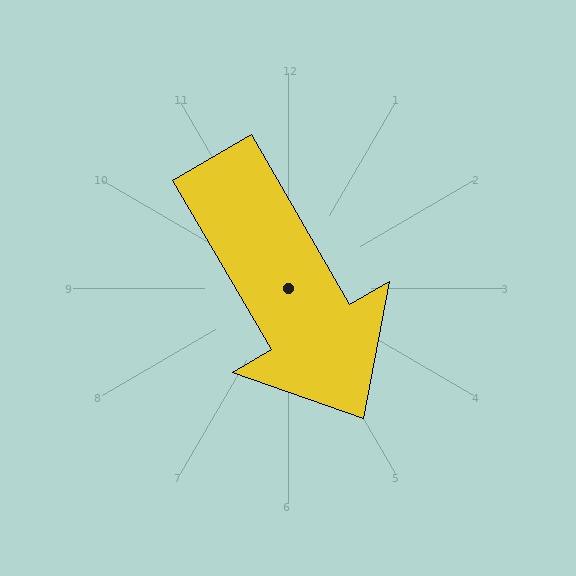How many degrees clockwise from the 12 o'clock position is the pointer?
Approximately 150 degrees.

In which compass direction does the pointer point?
Southeast.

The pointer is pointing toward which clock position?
Roughly 5 o'clock.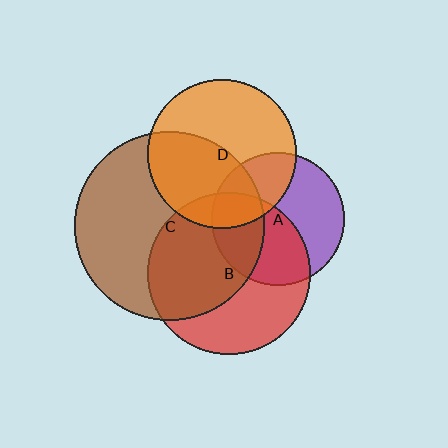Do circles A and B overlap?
Yes.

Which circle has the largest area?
Circle C (brown).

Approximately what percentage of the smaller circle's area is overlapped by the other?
Approximately 50%.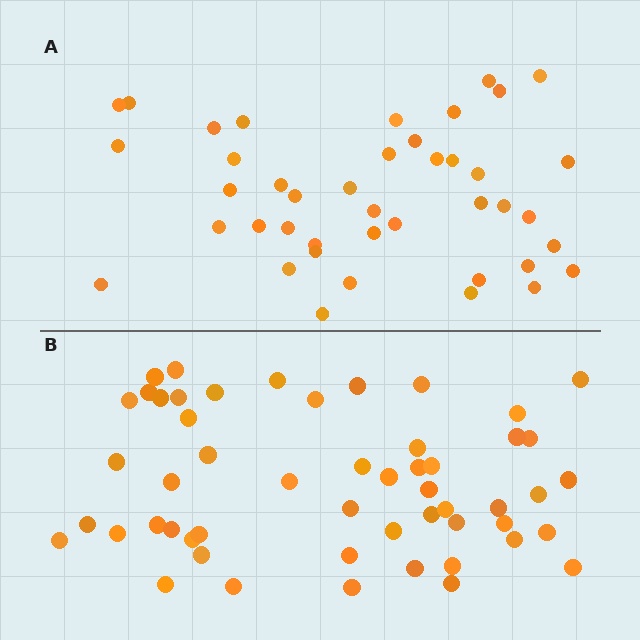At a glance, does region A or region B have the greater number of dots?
Region B (the bottom region) has more dots.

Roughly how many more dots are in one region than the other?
Region B has roughly 12 or so more dots than region A.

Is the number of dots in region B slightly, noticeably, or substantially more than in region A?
Region B has noticeably more, but not dramatically so. The ratio is roughly 1.3 to 1.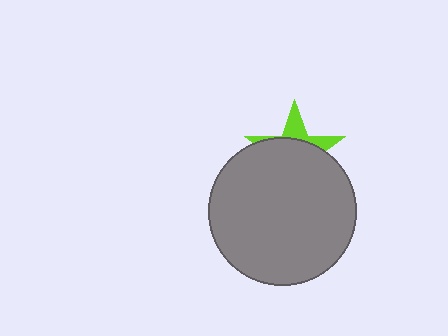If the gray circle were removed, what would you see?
You would see the complete lime star.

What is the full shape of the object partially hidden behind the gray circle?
The partially hidden object is a lime star.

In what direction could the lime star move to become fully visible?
The lime star could move up. That would shift it out from behind the gray circle entirely.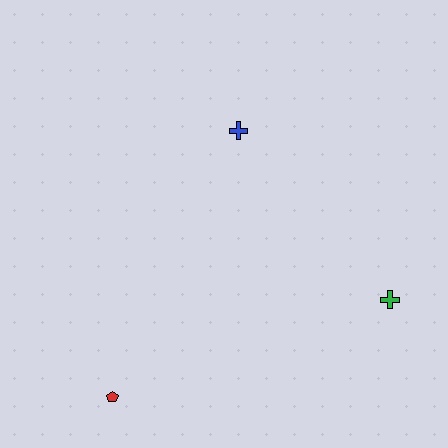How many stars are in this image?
There are no stars.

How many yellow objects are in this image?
There are no yellow objects.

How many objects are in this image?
There are 3 objects.